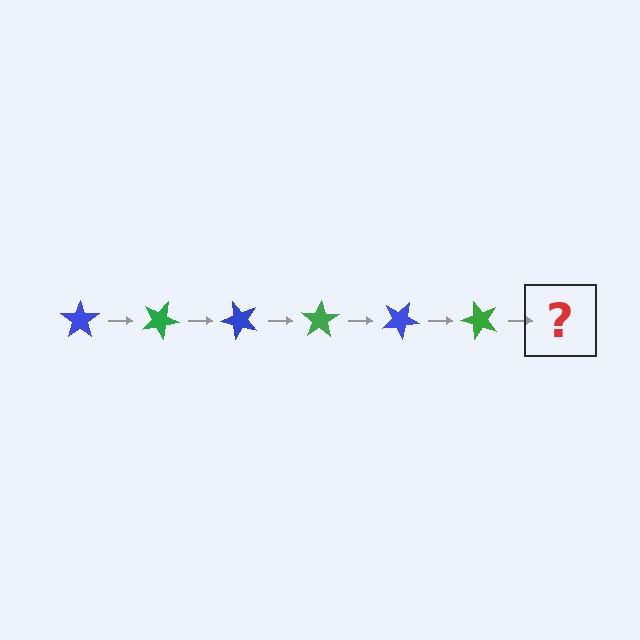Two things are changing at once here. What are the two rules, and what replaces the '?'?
The two rules are that it rotates 25 degrees each step and the color cycles through blue and green. The '?' should be a blue star, rotated 150 degrees from the start.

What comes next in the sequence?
The next element should be a blue star, rotated 150 degrees from the start.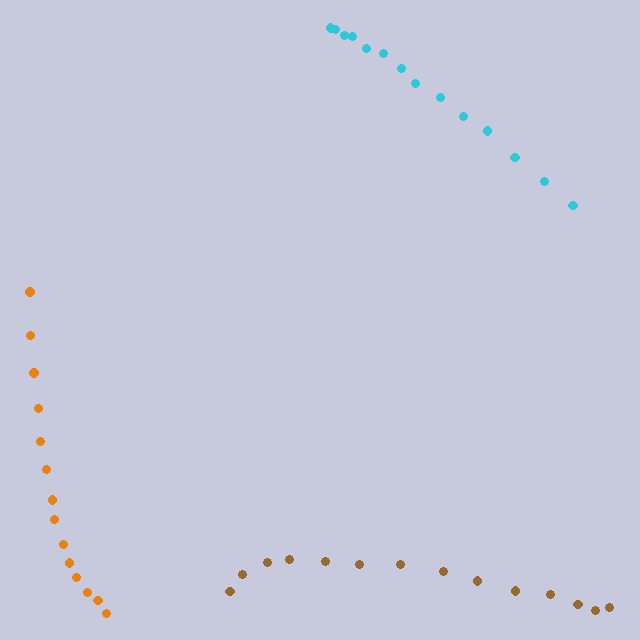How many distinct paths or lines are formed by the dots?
There are 3 distinct paths.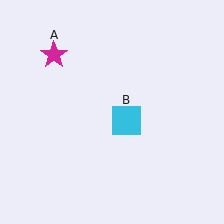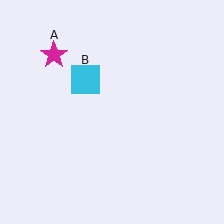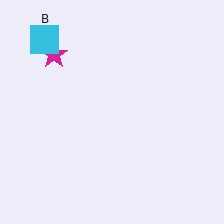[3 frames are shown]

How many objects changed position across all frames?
1 object changed position: cyan square (object B).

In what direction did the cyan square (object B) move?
The cyan square (object B) moved up and to the left.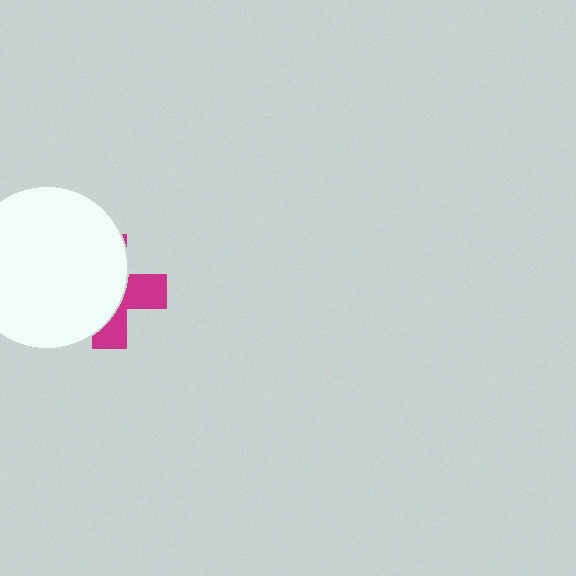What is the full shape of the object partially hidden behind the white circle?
The partially hidden object is a magenta cross.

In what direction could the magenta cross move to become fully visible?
The magenta cross could move right. That would shift it out from behind the white circle entirely.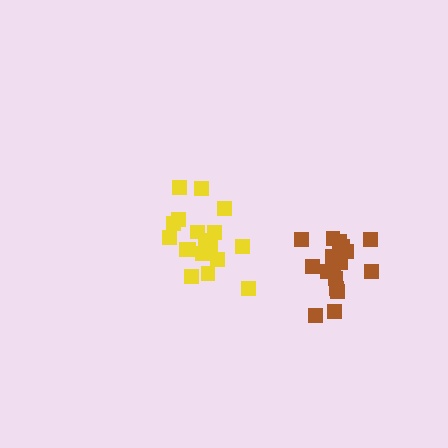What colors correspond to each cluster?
The clusters are colored: yellow, brown.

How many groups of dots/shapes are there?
There are 2 groups.